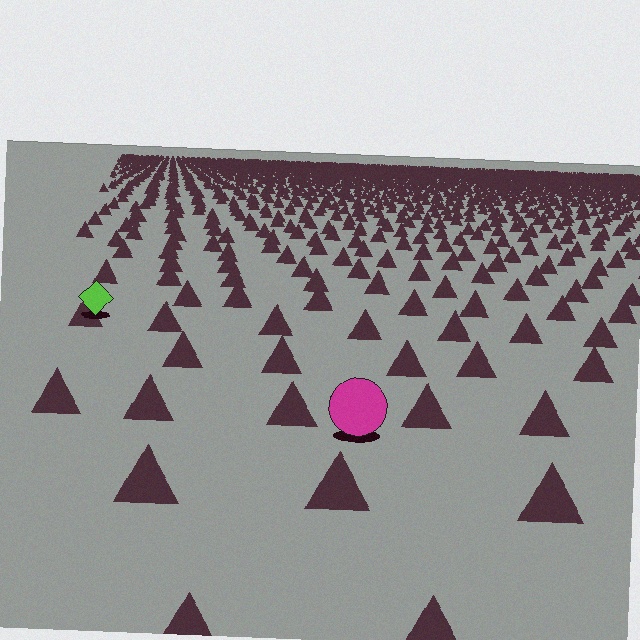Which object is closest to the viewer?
The magenta circle is closest. The texture marks near it are larger and more spread out.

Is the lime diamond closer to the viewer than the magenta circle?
No. The magenta circle is closer — you can tell from the texture gradient: the ground texture is coarser near it.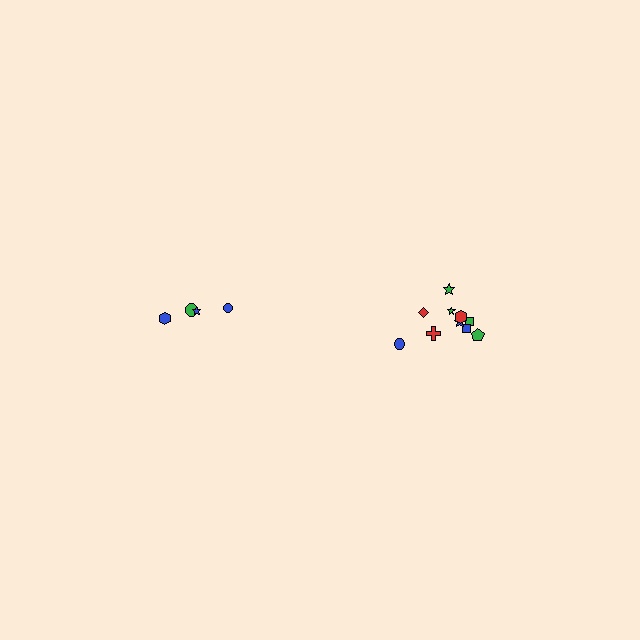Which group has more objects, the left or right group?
The right group.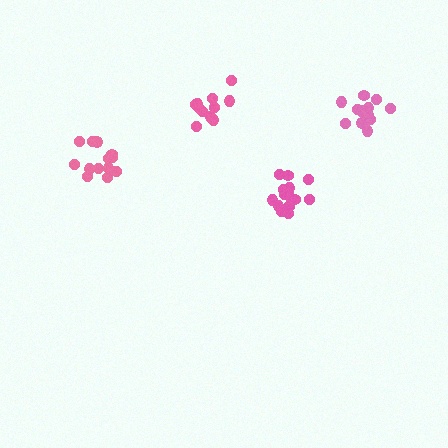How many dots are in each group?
Group 1: 16 dots, Group 2: 13 dots, Group 3: 12 dots, Group 4: 11 dots (52 total).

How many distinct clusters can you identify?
There are 4 distinct clusters.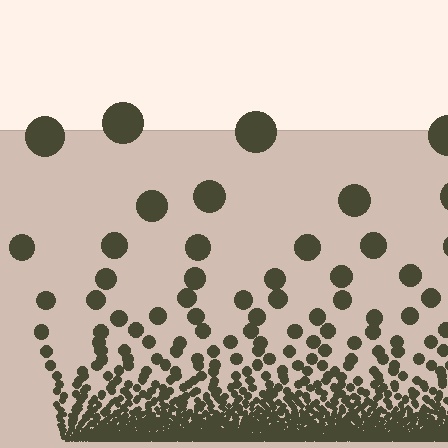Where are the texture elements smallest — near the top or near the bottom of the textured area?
Near the bottom.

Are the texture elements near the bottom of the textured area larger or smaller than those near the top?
Smaller. The gradient is inverted — elements near the bottom are smaller and denser.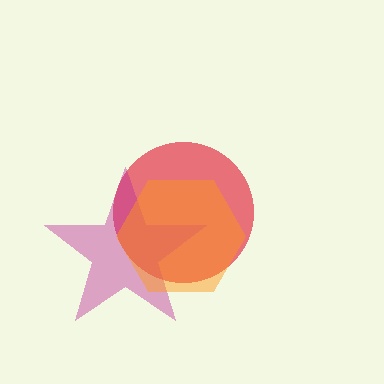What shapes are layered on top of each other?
The layered shapes are: a red circle, a magenta star, an orange hexagon.